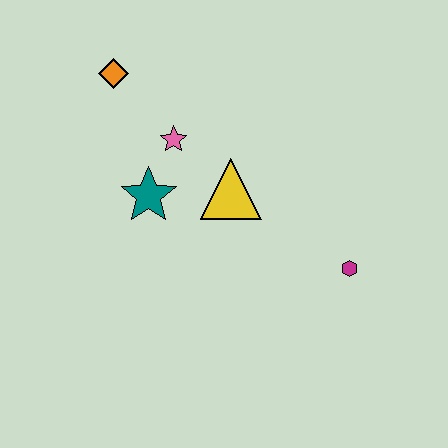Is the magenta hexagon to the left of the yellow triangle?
No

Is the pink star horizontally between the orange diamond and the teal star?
No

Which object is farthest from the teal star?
The magenta hexagon is farthest from the teal star.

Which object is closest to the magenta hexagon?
The yellow triangle is closest to the magenta hexagon.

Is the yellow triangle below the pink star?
Yes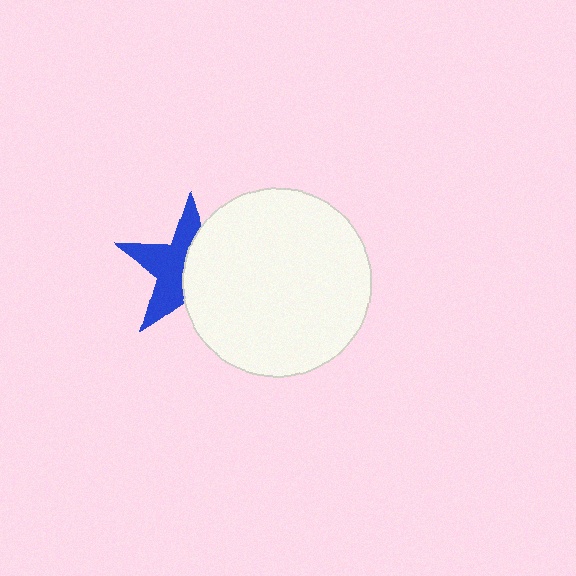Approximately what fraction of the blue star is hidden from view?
Roughly 49% of the blue star is hidden behind the white circle.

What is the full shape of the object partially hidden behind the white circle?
The partially hidden object is a blue star.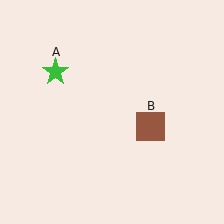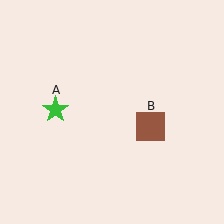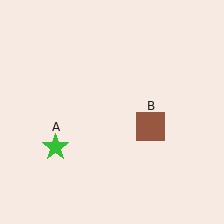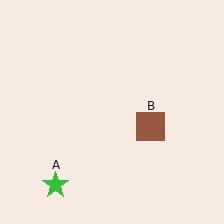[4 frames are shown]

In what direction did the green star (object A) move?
The green star (object A) moved down.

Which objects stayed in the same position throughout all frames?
Brown square (object B) remained stationary.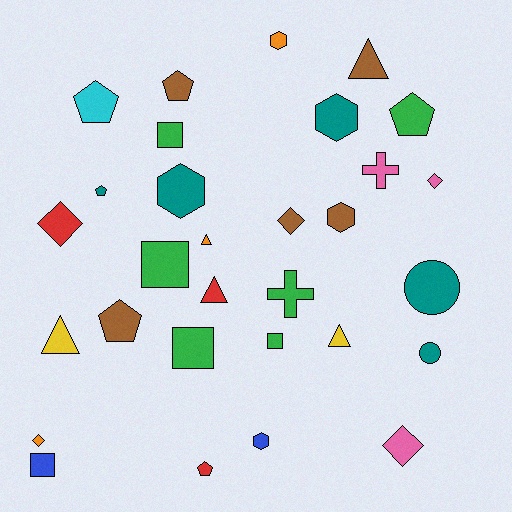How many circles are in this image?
There are 2 circles.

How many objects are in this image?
There are 30 objects.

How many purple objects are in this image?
There are no purple objects.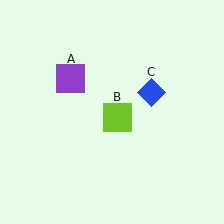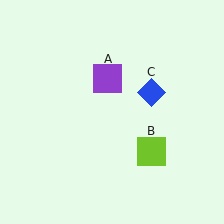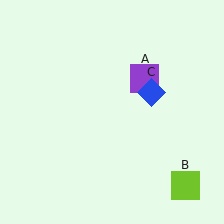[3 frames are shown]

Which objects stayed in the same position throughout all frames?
Blue diamond (object C) remained stationary.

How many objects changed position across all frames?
2 objects changed position: purple square (object A), lime square (object B).